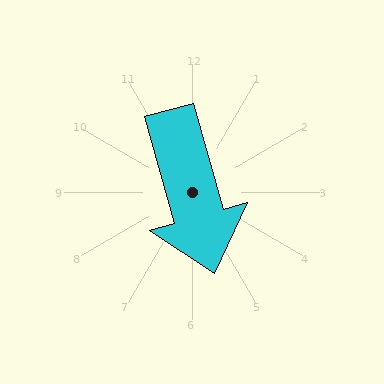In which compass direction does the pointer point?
South.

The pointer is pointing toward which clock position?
Roughly 5 o'clock.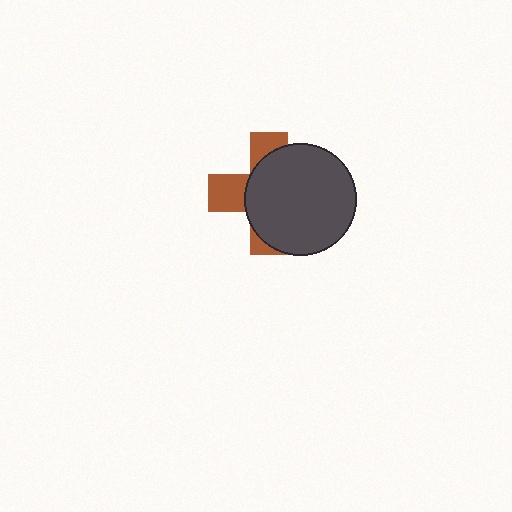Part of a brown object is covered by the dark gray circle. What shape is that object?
It is a cross.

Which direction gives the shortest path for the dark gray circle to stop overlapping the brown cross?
Moving right gives the shortest separation.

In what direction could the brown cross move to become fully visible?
The brown cross could move left. That would shift it out from behind the dark gray circle entirely.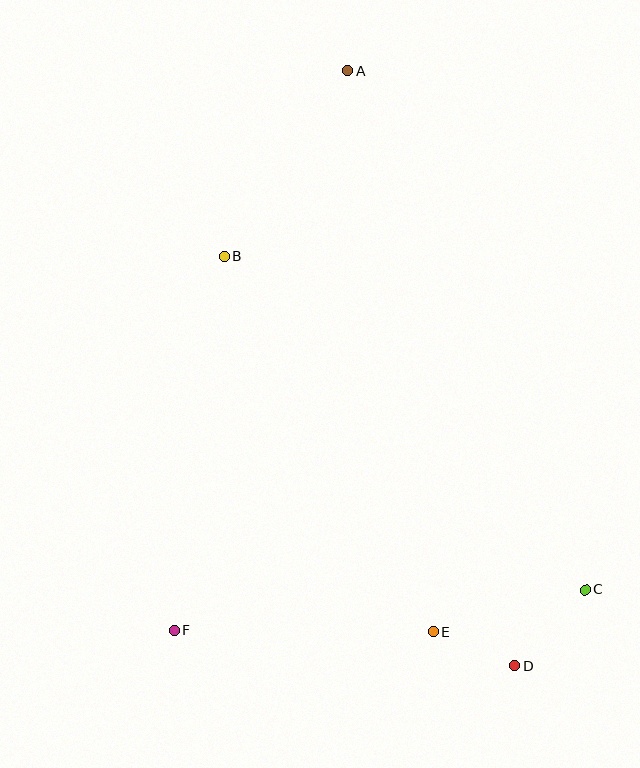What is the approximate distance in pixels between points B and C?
The distance between B and C is approximately 492 pixels.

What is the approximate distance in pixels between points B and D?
The distance between B and D is approximately 502 pixels.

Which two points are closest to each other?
Points D and E are closest to each other.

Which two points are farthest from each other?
Points A and D are farthest from each other.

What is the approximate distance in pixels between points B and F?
The distance between B and F is approximately 377 pixels.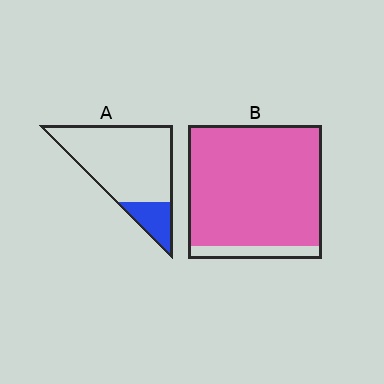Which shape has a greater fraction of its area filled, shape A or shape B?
Shape B.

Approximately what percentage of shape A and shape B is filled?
A is approximately 20% and B is approximately 90%.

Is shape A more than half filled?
No.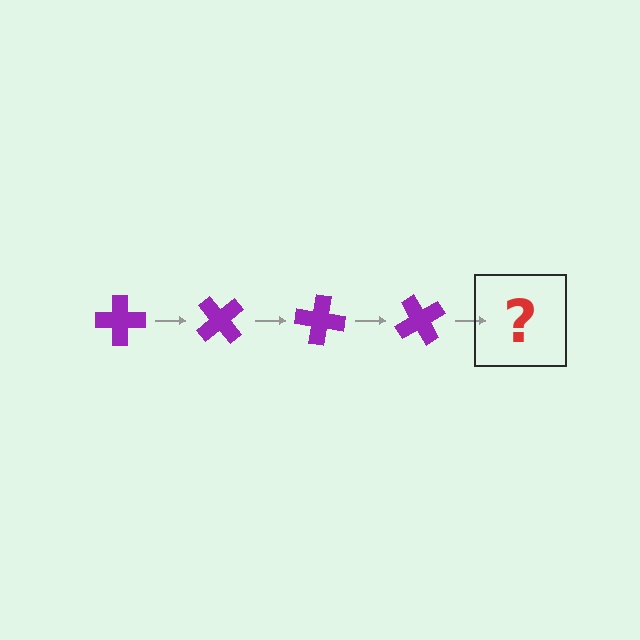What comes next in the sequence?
The next element should be a purple cross rotated 200 degrees.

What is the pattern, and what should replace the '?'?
The pattern is that the cross rotates 50 degrees each step. The '?' should be a purple cross rotated 200 degrees.